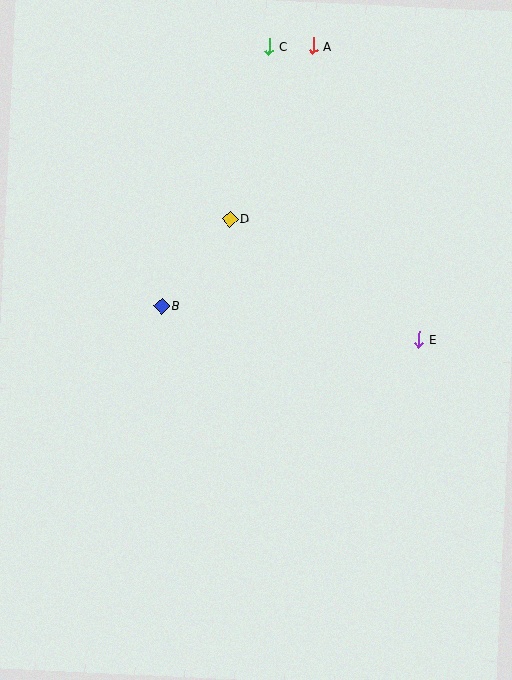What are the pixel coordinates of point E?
Point E is at (419, 339).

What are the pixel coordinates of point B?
Point B is at (162, 306).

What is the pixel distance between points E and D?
The distance between E and D is 224 pixels.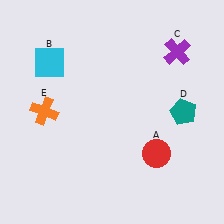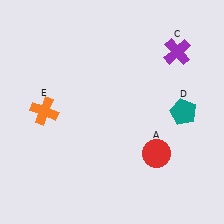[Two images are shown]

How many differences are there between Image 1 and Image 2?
There is 1 difference between the two images.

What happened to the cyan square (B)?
The cyan square (B) was removed in Image 2. It was in the top-left area of Image 1.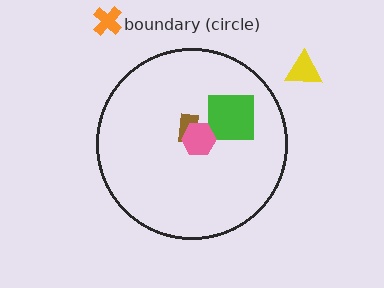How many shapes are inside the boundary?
3 inside, 2 outside.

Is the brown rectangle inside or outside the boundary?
Inside.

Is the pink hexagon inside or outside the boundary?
Inside.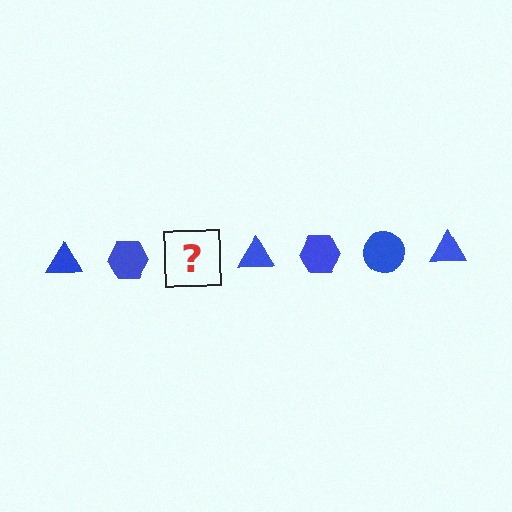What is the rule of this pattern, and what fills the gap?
The rule is that the pattern cycles through triangle, hexagon, circle shapes in blue. The gap should be filled with a blue circle.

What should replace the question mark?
The question mark should be replaced with a blue circle.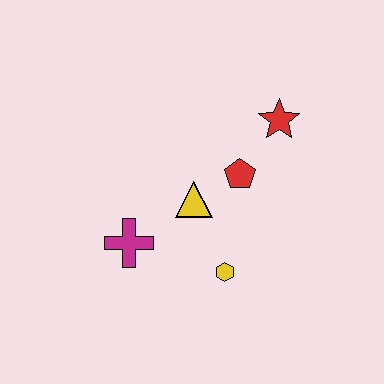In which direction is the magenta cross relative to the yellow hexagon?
The magenta cross is to the left of the yellow hexagon.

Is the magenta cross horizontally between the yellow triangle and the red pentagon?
No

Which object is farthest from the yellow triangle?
The red star is farthest from the yellow triangle.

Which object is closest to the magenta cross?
The yellow triangle is closest to the magenta cross.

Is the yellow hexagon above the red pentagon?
No